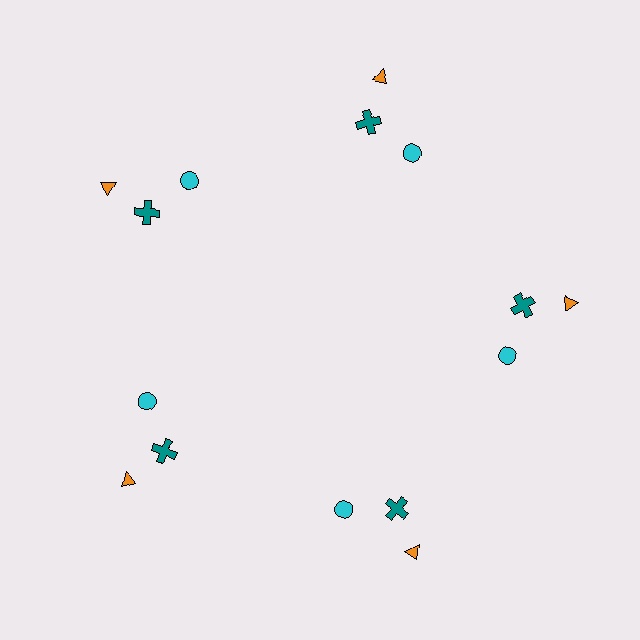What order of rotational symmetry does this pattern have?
This pattern has 5-fold rotational symmetry.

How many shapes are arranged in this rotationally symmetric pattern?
There are 15 shapes, arranged in 5 groups of 3.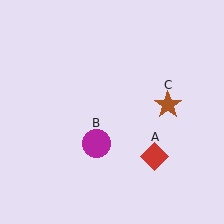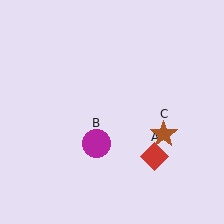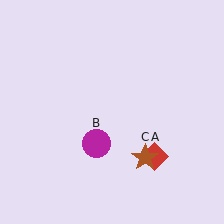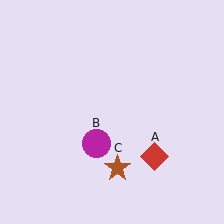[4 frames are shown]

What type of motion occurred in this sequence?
The brown star (object C) rotated clockwise around the center of the scene.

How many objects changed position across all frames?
1 object changed position: brown star (object C).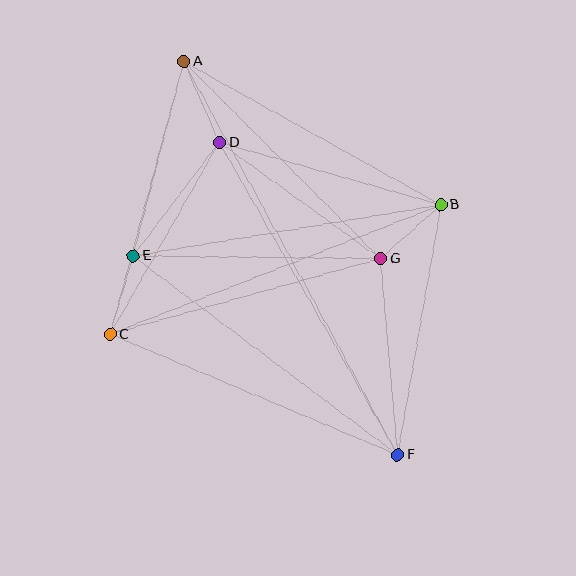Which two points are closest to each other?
Points B and G are closest to each other.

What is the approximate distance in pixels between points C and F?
The distance between C and F is approximately 312 pixels.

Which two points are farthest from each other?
Points A and F are farthest from each other.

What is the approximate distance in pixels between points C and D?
The distance between C and D is approximately 221 pixels.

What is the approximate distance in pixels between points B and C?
The distance between B and C is approximately 355 pixels.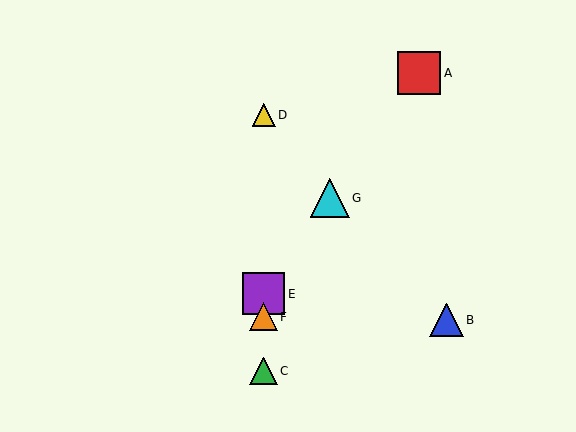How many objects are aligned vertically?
4 objects (C, D, E, F) are aligned vertically.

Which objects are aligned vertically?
Objects C, D, E, F are aligned vertically.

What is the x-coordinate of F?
Object F is at x≈264.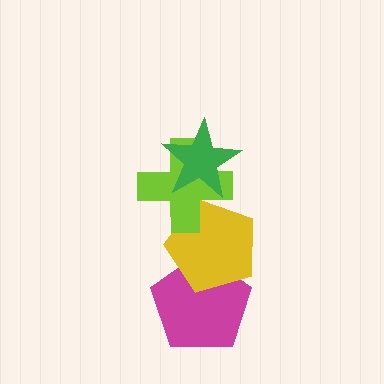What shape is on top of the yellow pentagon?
The lime cross is on top of the yellow pentagon.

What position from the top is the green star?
The green star is 1st from the top.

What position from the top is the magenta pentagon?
The magenta pentagon is 4th from the top.